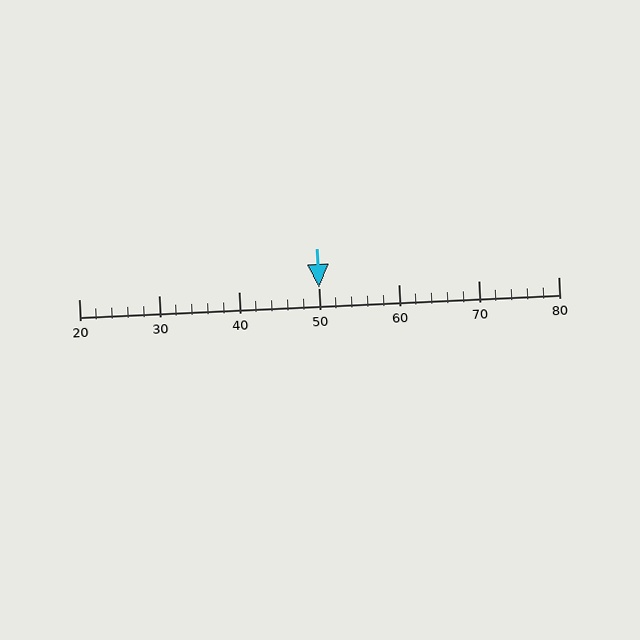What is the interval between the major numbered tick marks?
The major tick marks are spaced 10 units apart.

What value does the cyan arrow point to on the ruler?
The cyan arrow points to approximately 50.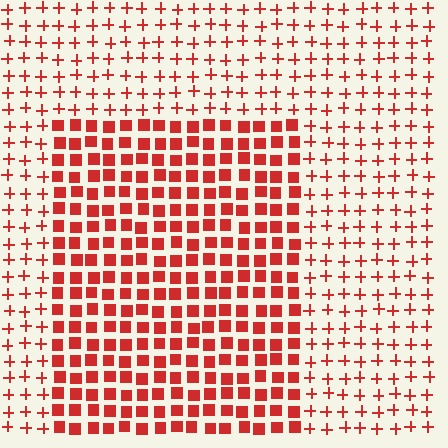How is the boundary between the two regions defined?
The boundary is defined by a change in element shape: squares inside vs. plus signs outside. All elements share the same color and spacing.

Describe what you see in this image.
The image is filled with small red elements arranged in a uniform grid. A rectangle-shaped region contains squares, while the surrounding area contains plus signs. The boundary is defined purely by the change in element shape.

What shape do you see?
I see a rectangle.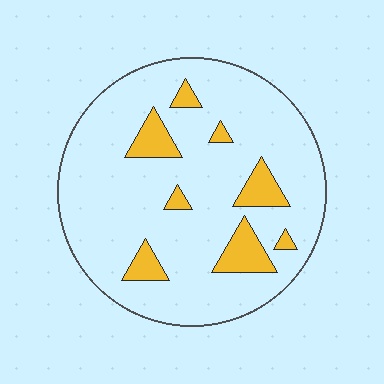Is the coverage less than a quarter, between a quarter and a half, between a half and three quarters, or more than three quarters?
Less than a quarter.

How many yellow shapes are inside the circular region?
8.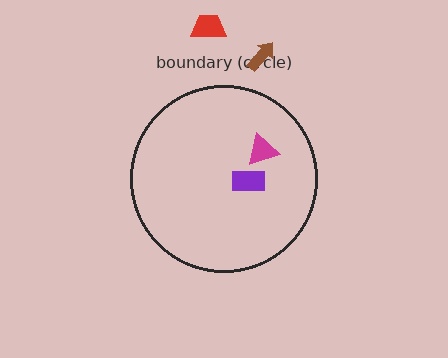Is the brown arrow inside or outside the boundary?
Outside.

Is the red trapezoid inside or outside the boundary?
Outside.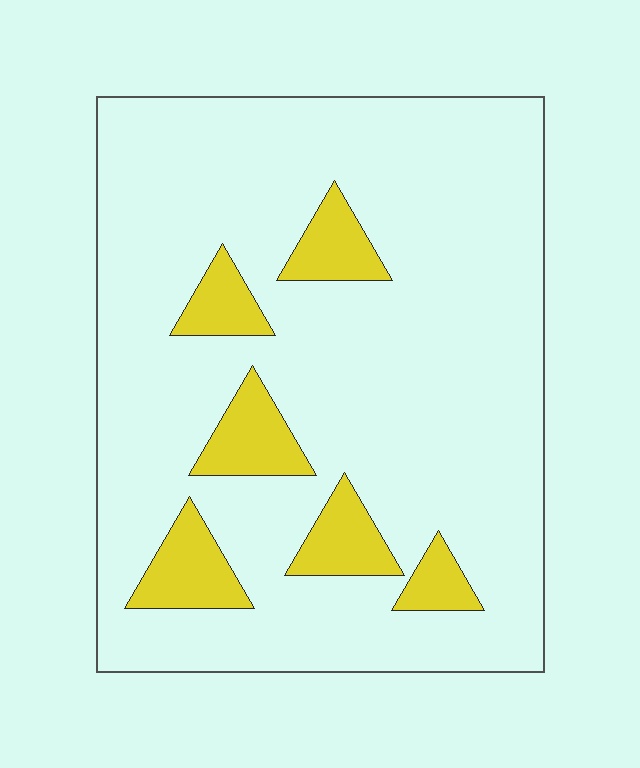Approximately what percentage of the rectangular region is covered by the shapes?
Approximately 15%.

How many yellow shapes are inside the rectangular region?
6.